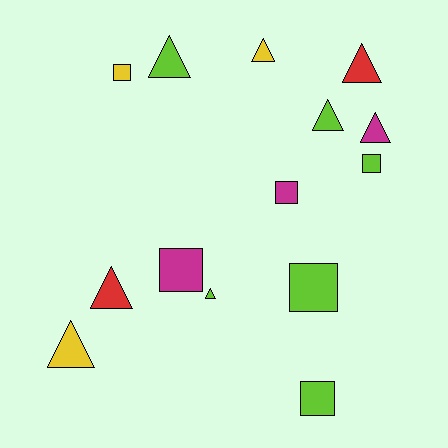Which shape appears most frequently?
Triangle, with 8 objects.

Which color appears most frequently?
Lime, with 6 objects.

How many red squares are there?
There are no red squares.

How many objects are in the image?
There are 14 objects.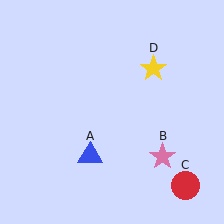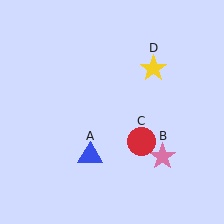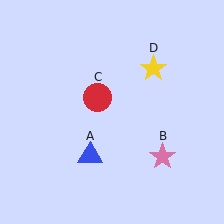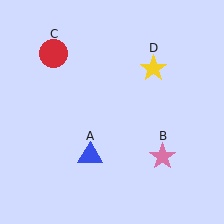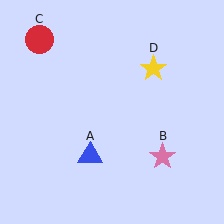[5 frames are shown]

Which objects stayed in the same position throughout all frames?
Blue triangle (object A) and pink star (object B) and yellow star (object D) remained stationary.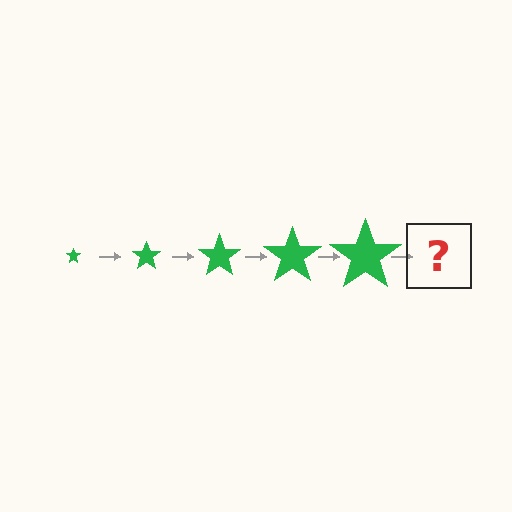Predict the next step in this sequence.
The next step is a green star, larger than the previous one.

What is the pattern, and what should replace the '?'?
The pattern is that the star gets progressively larger each step. The '?' should be a green star, larger than the previous one.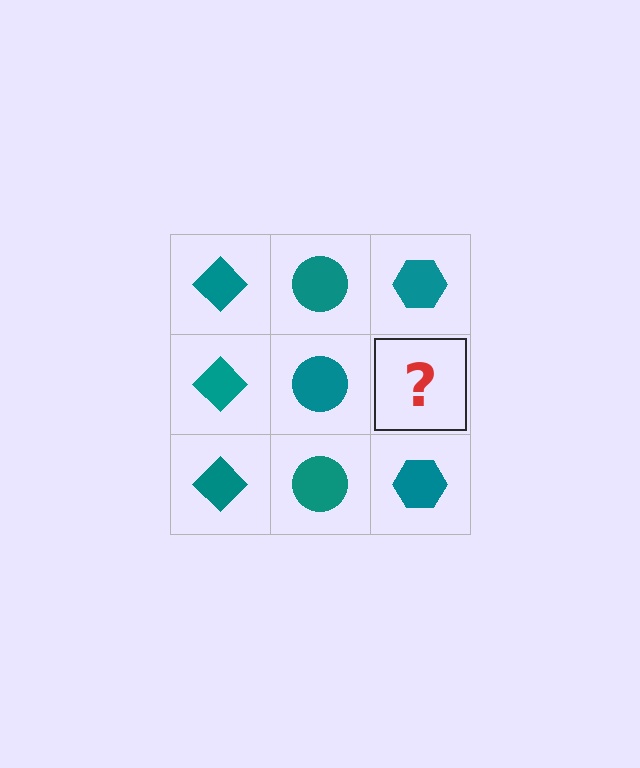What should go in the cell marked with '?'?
The missing cell should contain a teal hexagon.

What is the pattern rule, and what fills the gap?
The rule is that each column has a consistent shape. The gap should be filled with a teal hexagon.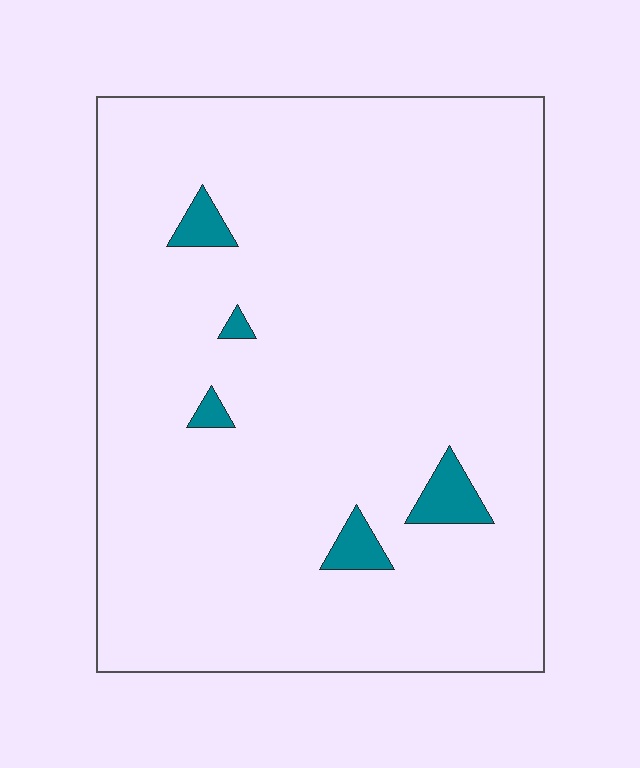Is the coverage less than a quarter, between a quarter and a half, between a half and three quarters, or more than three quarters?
Less than a quarter.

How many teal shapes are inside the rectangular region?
5.